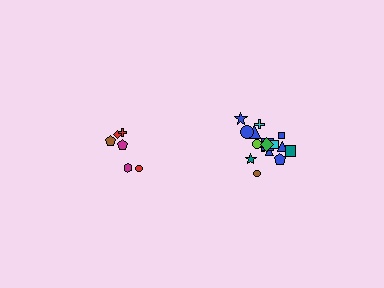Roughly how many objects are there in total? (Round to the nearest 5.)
Roughly 25 objects in total.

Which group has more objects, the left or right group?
The right group.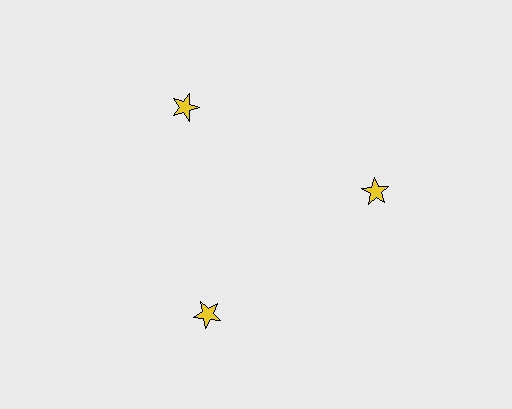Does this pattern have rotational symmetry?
Yes, this pattern has 3-fold rotational symmetry. It looks the same after rotating 120 degrees around the center.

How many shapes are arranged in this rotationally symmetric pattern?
There are 3 shapes, arranged in 3 groups of 1.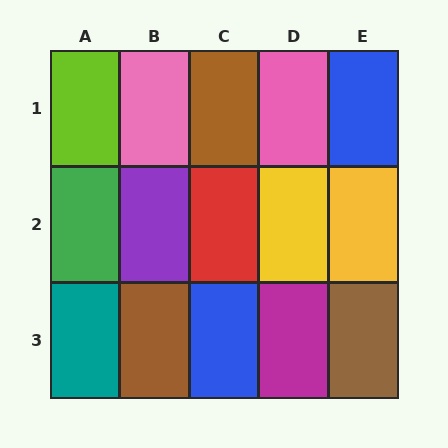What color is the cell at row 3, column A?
Teal.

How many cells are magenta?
1 cell is magenta.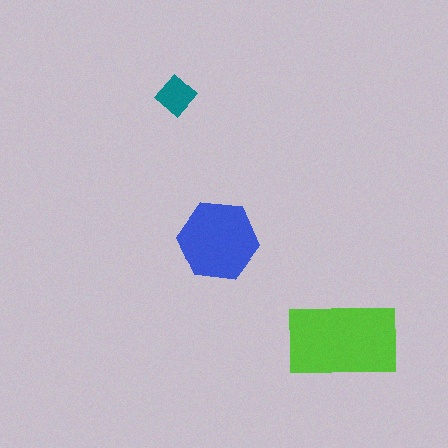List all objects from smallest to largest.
The teal diamond, the blue hexagon, the lime rectangle.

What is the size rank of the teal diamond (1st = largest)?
3rd.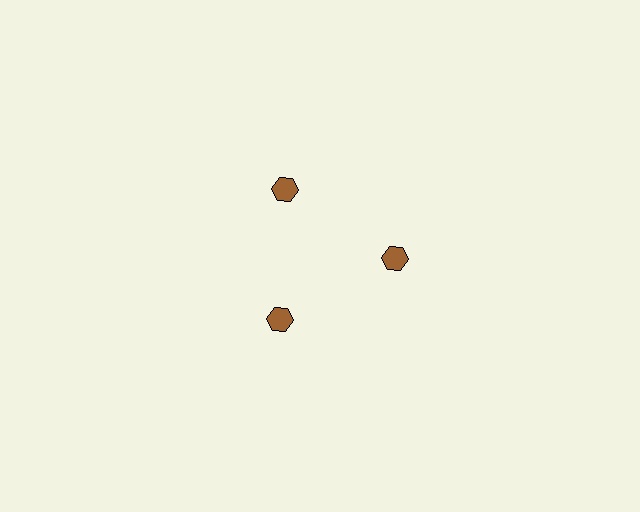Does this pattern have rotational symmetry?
Yes, this pattern has 3-fold rotational symmetry. It looks the same after rotating 120 degrees around the center.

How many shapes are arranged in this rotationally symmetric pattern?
There are 3 shapes, arranged in 3 groups of 1.